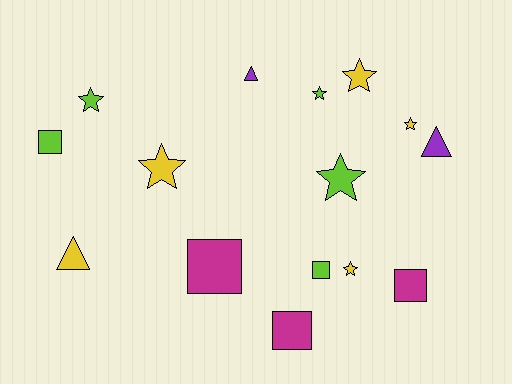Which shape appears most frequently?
Star, with 7 objects.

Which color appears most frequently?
Yellow, with 5 objects.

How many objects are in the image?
There are 15 objects.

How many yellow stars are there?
There are 4 yellow stars.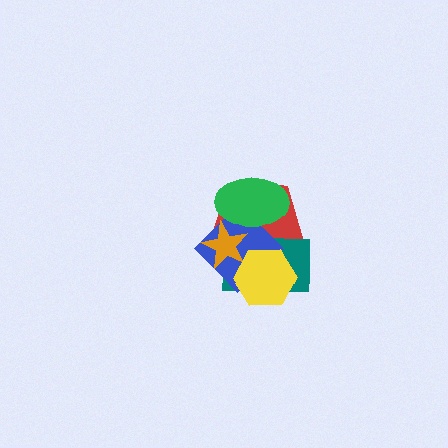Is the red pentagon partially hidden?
Yes, it is partially covered by another shape.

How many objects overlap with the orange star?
5 objects overlap with the orange star.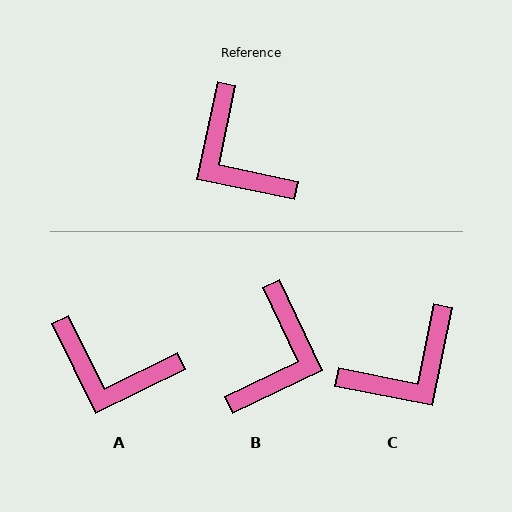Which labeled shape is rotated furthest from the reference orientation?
B, about 127 degrees away.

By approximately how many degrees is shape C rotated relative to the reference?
Approximately 90 degrees counter-clockwise.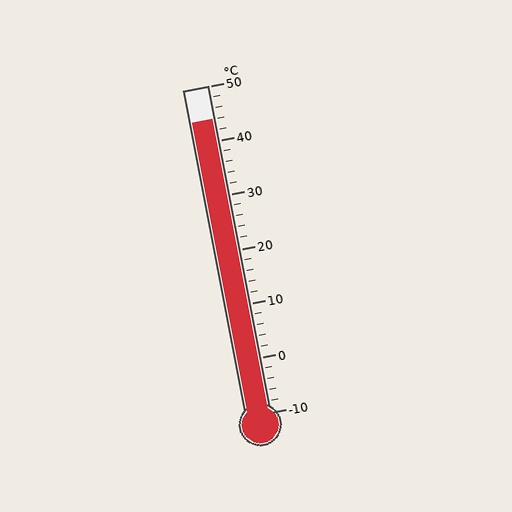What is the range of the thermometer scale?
The thermometer scale ranges from -10°C to 50°C.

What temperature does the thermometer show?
The thermometer shows approximately 44°C.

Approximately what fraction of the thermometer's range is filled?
The thermometer is filled to approximately 90% of its range.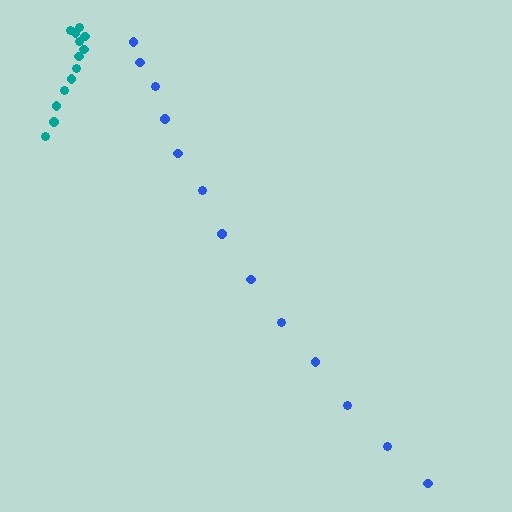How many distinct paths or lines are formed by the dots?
There are 2 distinct paths.